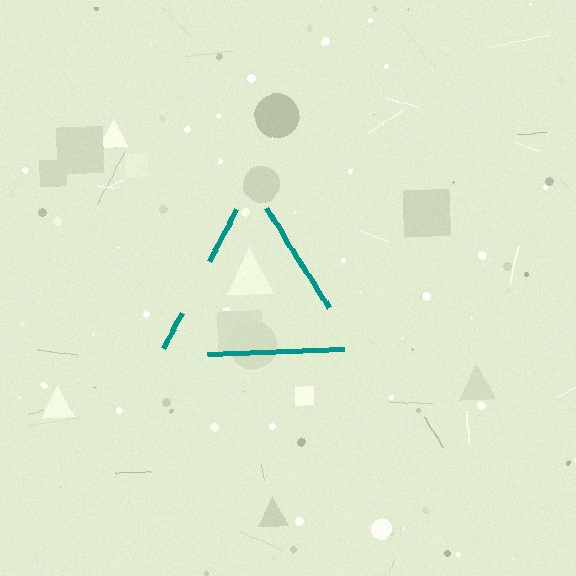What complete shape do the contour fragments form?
The contour fragments form a triangle.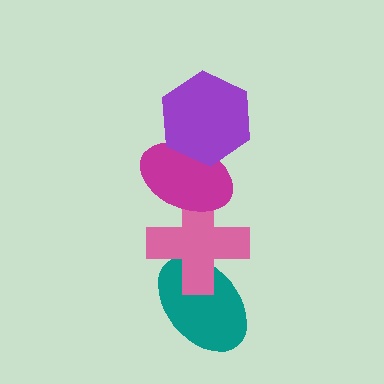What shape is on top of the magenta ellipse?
The purple hexagon is on top of the magenta ellipse.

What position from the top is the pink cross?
The pink cross is 3rd from the top.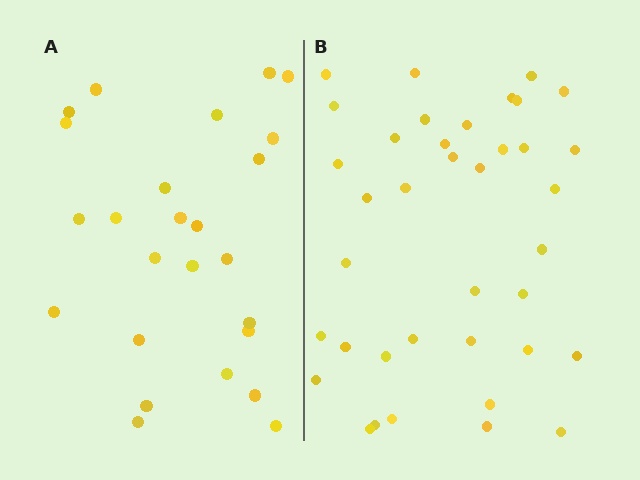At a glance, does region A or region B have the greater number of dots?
Region B (the right region) has more dots.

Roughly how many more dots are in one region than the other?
Region B has approximately 15 more dots than region A.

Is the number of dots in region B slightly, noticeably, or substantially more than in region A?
Region B has substantially more. The ratio is roughly 1.5 to 1.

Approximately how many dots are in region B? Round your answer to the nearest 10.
About 40 dots. (The exact count is 38, which rounds to 40.)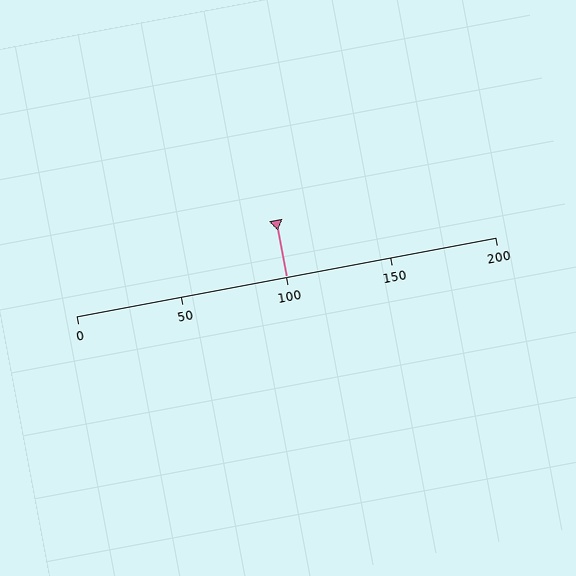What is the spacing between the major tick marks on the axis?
The major ticks are spaced 50 apart.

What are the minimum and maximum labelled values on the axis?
The axis runs from 0 to 200.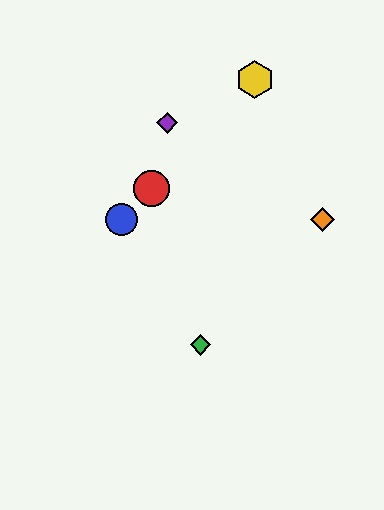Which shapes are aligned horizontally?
The blue circle, the orange diamond are aligned horizontally.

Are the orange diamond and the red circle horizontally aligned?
No, the orange diamond is at y≈220 and the red circle is at y≈188.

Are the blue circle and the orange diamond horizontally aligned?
Yes, both are at y≈220.